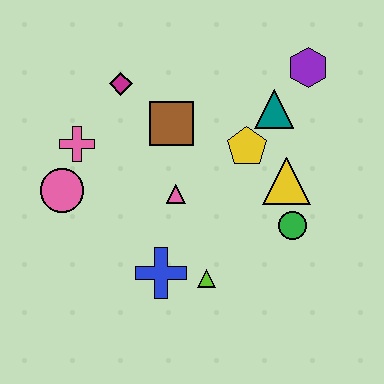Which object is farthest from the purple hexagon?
The pink circle is farthest from the purple hexagon.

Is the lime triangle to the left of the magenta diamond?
No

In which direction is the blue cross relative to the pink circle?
The blue cross is to the right of the pink circle.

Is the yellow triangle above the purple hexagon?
No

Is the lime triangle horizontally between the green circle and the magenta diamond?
Yes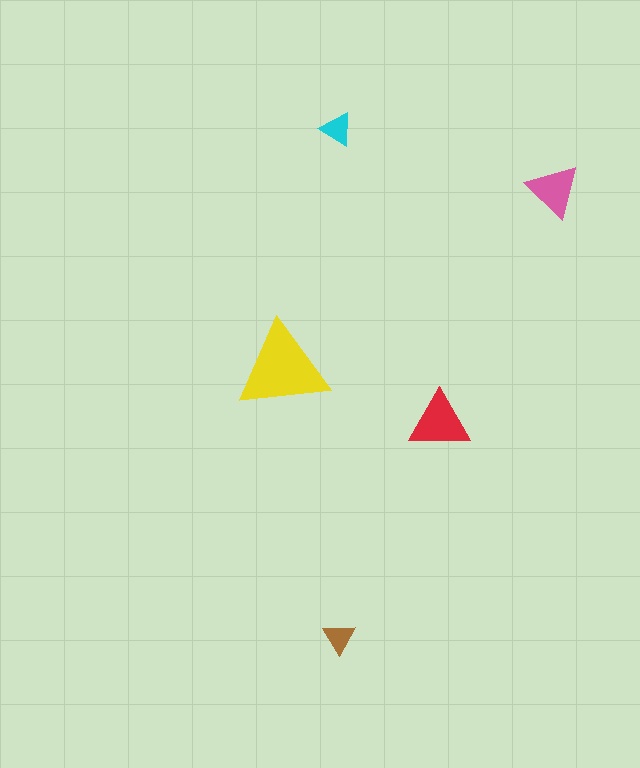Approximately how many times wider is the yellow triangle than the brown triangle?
About 3 times wider.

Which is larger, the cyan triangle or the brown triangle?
The cyan one.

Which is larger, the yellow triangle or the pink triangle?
The yellow one.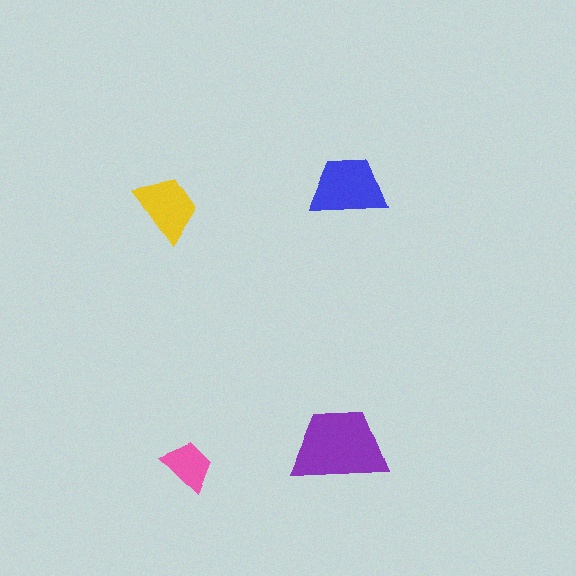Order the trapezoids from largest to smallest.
the purple one, the blue one, the yellow one, the pink one.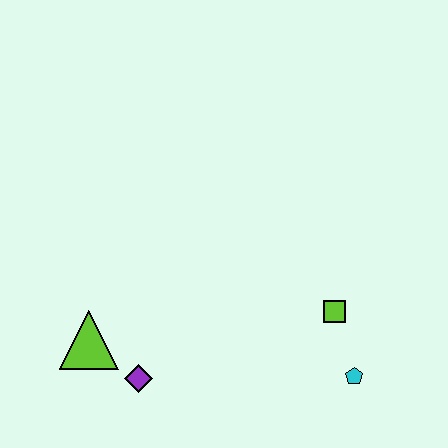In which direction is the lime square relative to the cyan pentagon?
The lime square is above the cyan pentagon.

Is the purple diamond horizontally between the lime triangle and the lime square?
Yes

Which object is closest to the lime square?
The cyan pentagon is closest to the lime square.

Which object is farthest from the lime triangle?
The cyan pentagon is farthest from the lime triangle.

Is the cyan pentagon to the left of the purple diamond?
No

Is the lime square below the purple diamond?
No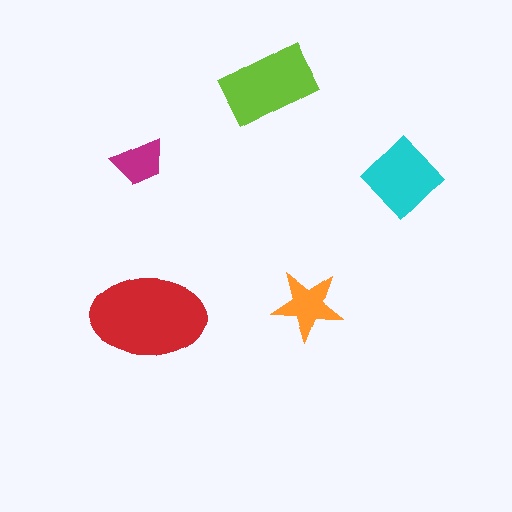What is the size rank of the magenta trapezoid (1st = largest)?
5th.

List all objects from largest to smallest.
The red ellipse, the lime rectangle, the cyan diamond, the orange star, the magenta trapezoid.